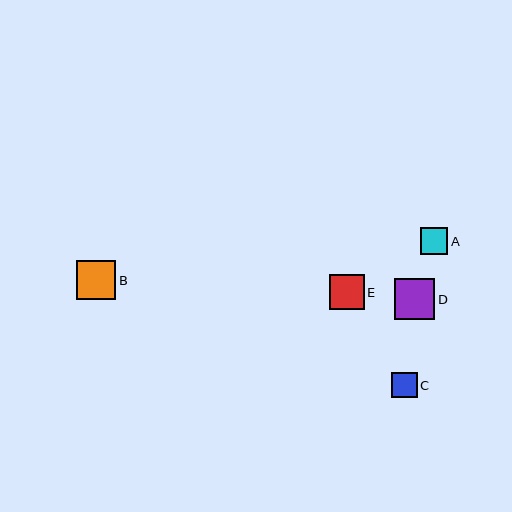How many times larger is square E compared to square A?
Square E is approximately 1.3 times the size of square A.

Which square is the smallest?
Square C is the smallest with a size of approximately 26 pixels.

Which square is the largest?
Square D is the largest with a size of approximately 40 pixels.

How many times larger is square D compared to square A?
Square D is approximately 1.5 times the size of square A.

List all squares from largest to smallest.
From largest to smallest: D, B, E, A, C.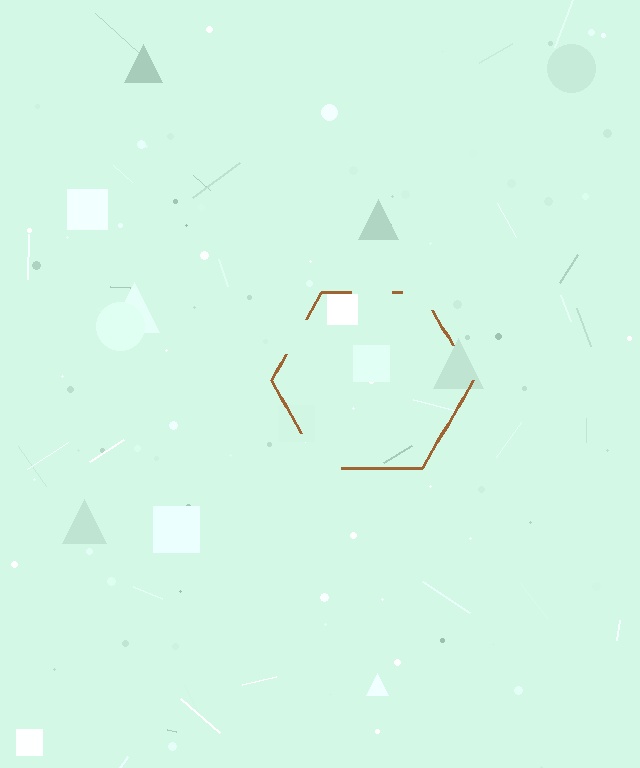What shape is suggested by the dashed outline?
The dashed outline suggests a hexagon.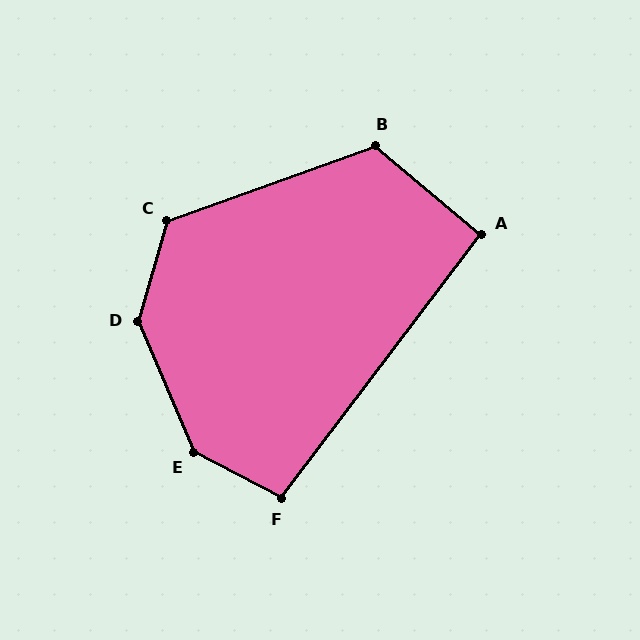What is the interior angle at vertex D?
Approximately 140 degrees (obtuse).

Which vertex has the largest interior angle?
E, at approximately 141 degrees.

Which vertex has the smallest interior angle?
A, at approximately 93 degrees.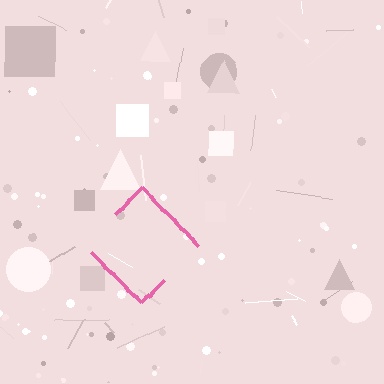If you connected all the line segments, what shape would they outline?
They would outline a diamond.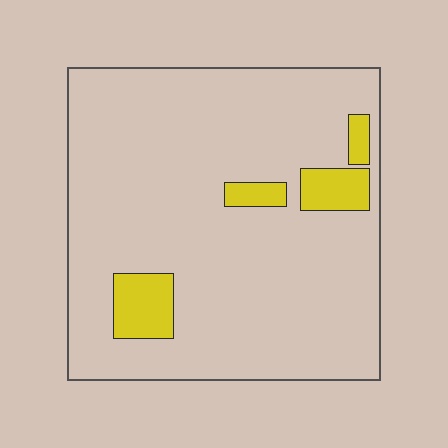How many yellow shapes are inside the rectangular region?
4.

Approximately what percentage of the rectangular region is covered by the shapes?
Approximately 10%.